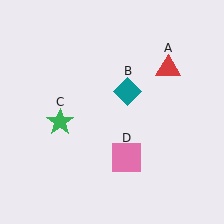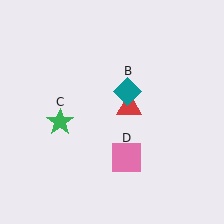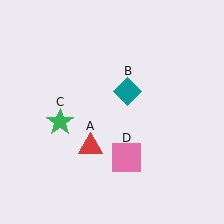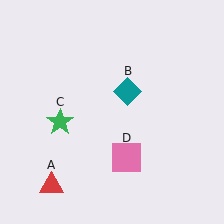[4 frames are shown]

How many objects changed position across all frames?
1 object changed position: red triangle (object A).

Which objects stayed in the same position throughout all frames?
Teal diamond (object B) and green star (object C) and pink square (object D) remained stationary.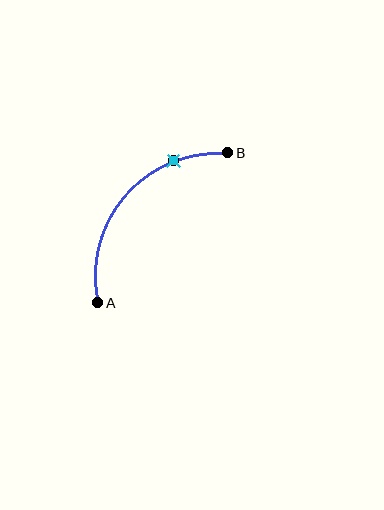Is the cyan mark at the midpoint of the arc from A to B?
No. The cyan mark lies on the arc but is closer to endpoint B. The arc midpoint would be at the point on the curve equidistant along the arc from both A and B.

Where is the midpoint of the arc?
The arc midpoint is the point on the curve farthest from the straight line joining A and B. It sits above and to the left of that line.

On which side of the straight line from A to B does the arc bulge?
The arc bulges above and to the left of the straight line connecting A and B.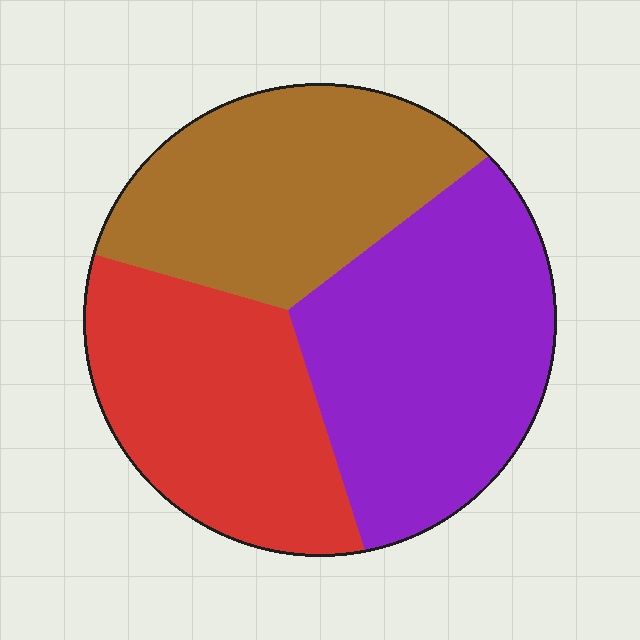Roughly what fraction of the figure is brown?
Brown covers about 30% of the figure.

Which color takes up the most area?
Purple, at roughly 40%.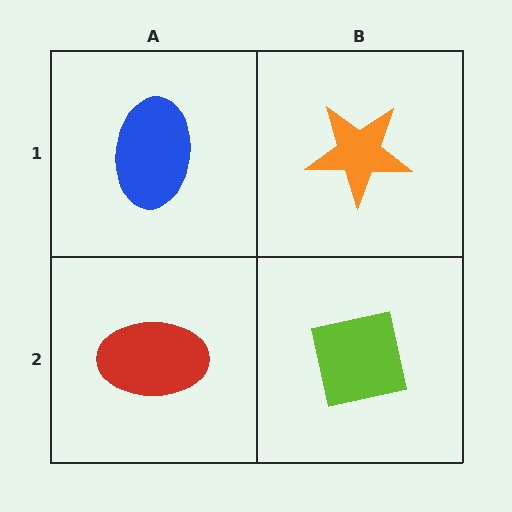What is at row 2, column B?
A lime square.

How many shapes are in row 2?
2 shapes.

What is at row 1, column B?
An orange star.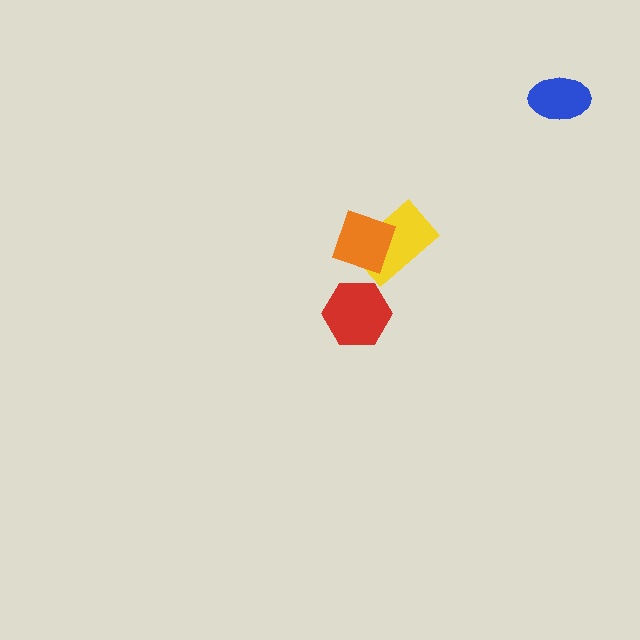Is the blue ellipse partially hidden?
No, no other shape covers it.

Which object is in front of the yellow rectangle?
The orange diamond is in front of the yellow rectangle.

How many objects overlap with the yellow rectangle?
1 object overlaps with the yellow rectangle.